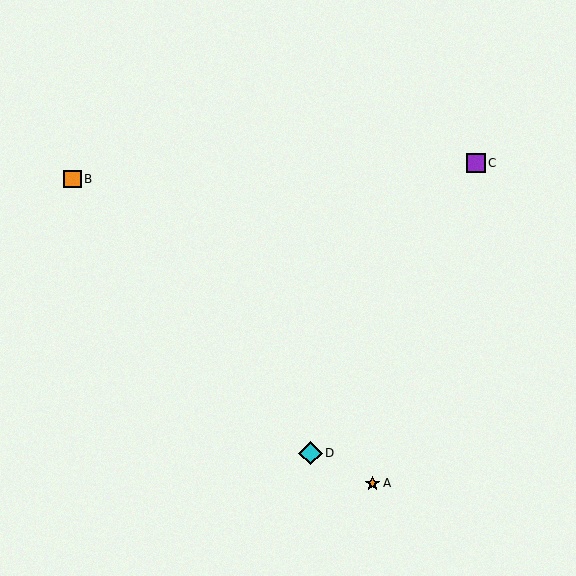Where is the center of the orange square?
The center of the orange square is at (72, 179).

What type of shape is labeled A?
Shape A is an orange star.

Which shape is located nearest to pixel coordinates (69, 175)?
The orange square (labeled B) at (72, 179) is nearest to that location.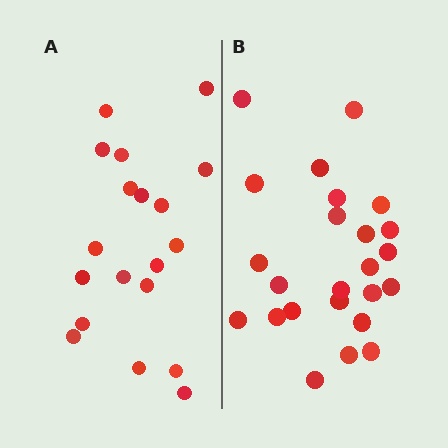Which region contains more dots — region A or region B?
Region B (the right region) has more dots.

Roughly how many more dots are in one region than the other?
Region B has about 5 more dots than region A.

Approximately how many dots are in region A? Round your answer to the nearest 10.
About 20 dots. (The exact count is 19, which rounds to 20.)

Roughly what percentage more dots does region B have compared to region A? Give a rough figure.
About 25% more.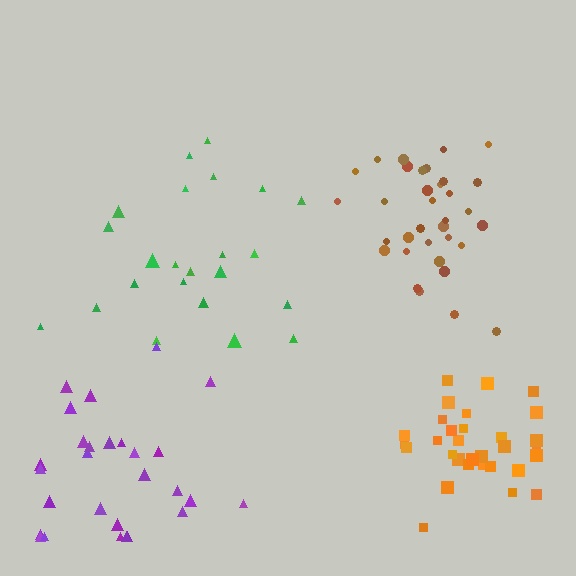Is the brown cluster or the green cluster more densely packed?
Brown.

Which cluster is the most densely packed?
Orange.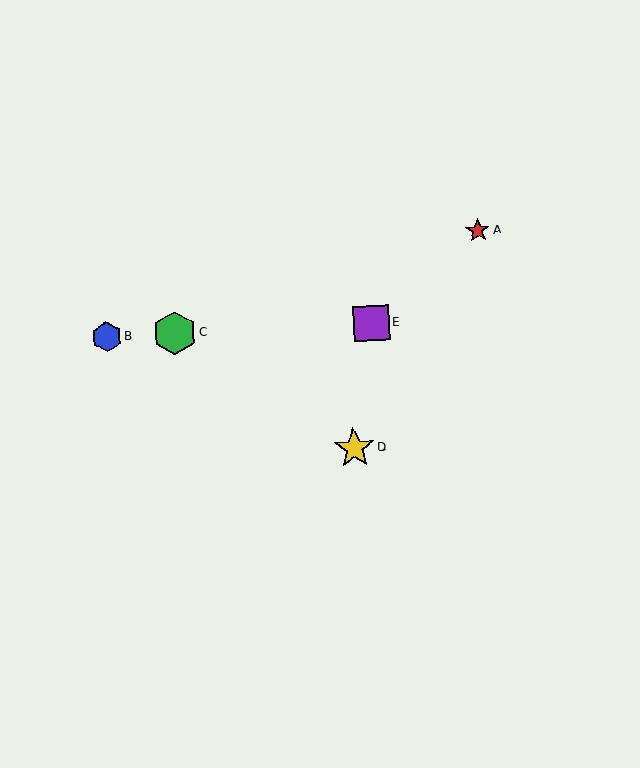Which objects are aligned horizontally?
Objects B, C, E are aligned horizontally.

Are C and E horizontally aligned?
Yes, both are at y≈333.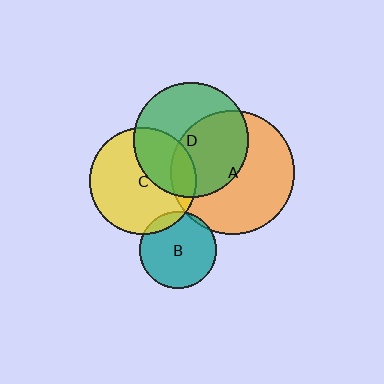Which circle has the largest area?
Circle A (orange).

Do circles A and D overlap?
Yes.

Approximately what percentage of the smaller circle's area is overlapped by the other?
Approximately 50%.